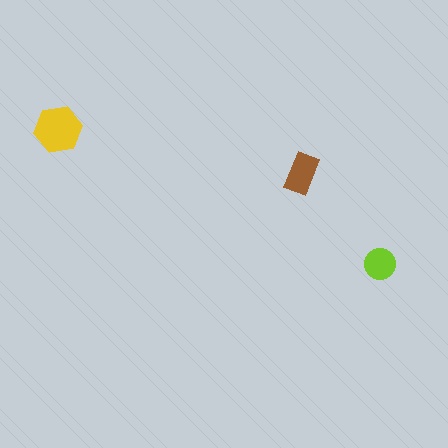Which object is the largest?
The yellow hexagon.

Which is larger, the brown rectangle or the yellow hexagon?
The yellow hexagon.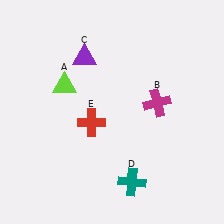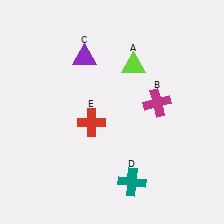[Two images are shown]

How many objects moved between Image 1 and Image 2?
1 object moved between the two images.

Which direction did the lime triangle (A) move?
The lime triangle (A) moved right.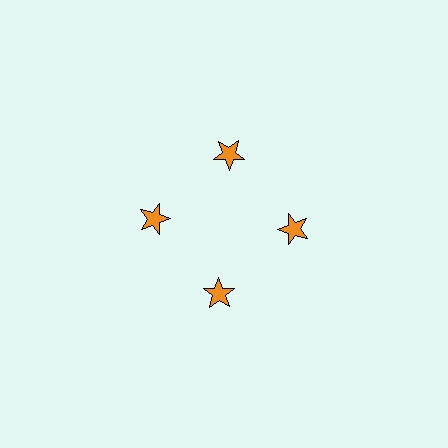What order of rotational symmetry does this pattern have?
This pattern has 4-fold rotational symmetry.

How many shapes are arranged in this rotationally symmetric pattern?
There are 4 shapes, arranged in 4 groups of 1.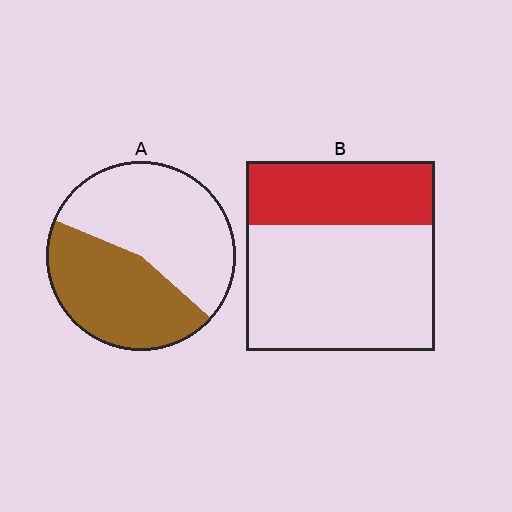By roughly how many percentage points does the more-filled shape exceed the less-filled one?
By roughly 10 percentage points (A over B).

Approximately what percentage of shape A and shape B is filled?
A is approximately 45% and B is approximately 35%.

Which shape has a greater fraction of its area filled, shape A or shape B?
Shape A.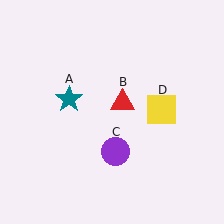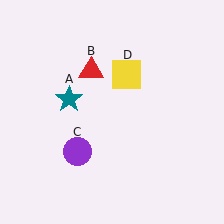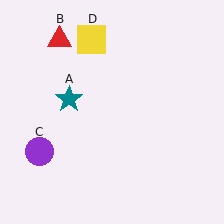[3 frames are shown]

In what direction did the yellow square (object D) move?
The yellow square (object D) moved up and to the left.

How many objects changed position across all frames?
3 objects changed position: red triangle (object B), purple circle (object C), yellow square (object D).